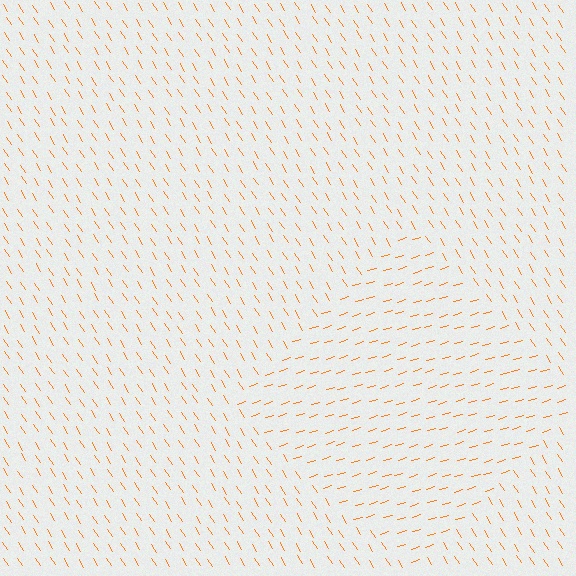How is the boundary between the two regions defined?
The boundary is defined purely by a change in line orientation (approximately 74 degrees difference). All lines are the same color and thickness.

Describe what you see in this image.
The image is filled with small orange line segments. A diamond region in the image has lines oriented differently from the surrounding lines, creating a visible texture boundary.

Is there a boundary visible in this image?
Yes, there is a texture boundary formed by a change in line orientation.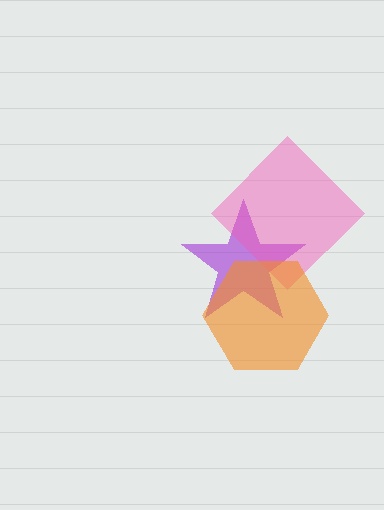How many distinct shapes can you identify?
There are 3 distinct shapes: a purple star, a pink diamond, an orange hexagon.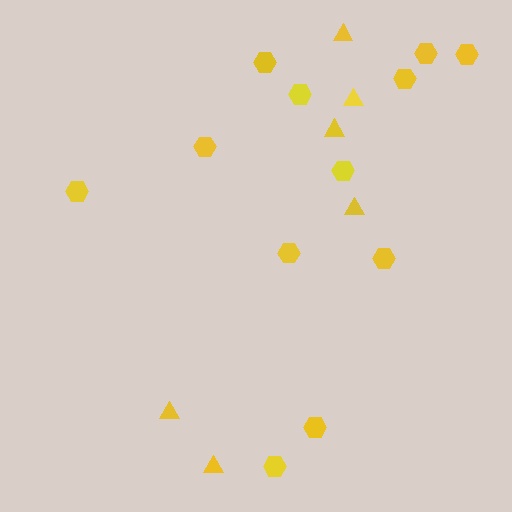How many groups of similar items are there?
There are 2 groups: one group of triangles (6) and one group of hexagons (12).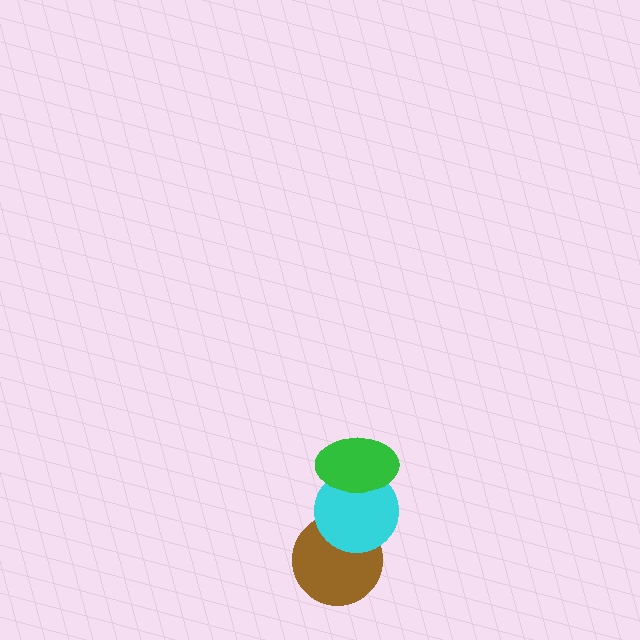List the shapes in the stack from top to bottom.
From top to bottom: the green ellipse, the cyan circle, the brown circle.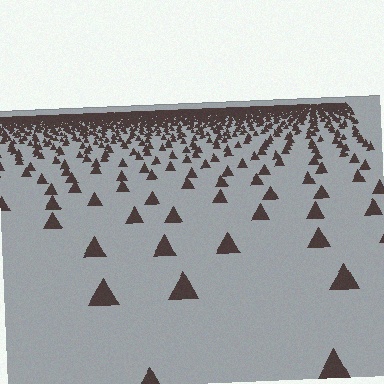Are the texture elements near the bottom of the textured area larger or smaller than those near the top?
Larger. Near the bottom, elements are closer to the viewer and appear at a bigger on-screen size.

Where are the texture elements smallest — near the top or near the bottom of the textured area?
Near the top.